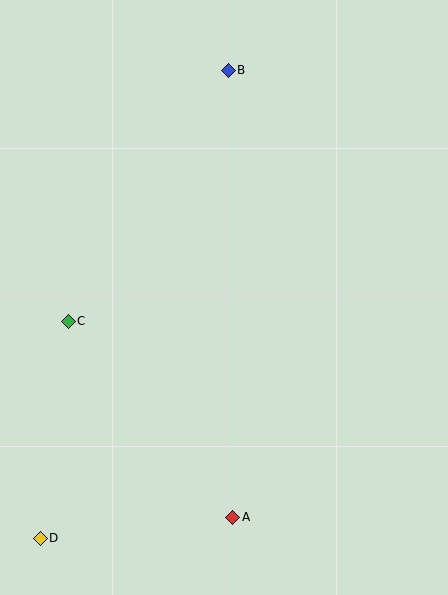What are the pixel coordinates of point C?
Point C is at (68, 321).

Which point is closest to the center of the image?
Point C at (68, 321) is closest to the center.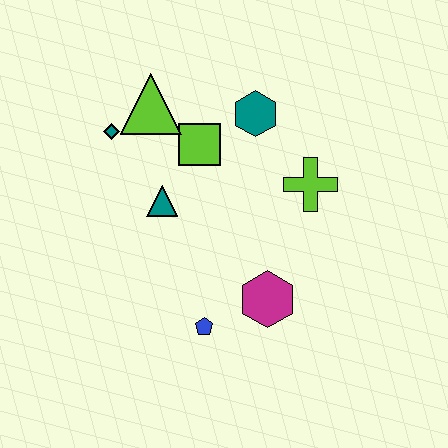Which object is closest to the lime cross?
The teal hexagon is closest to the lime cross.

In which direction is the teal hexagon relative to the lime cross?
The teal hexagon is above the lime cross.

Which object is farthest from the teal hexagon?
The blue pentagon is farthest from the teal hexagon.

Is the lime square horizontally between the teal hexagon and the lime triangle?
Yes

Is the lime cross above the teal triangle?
Yes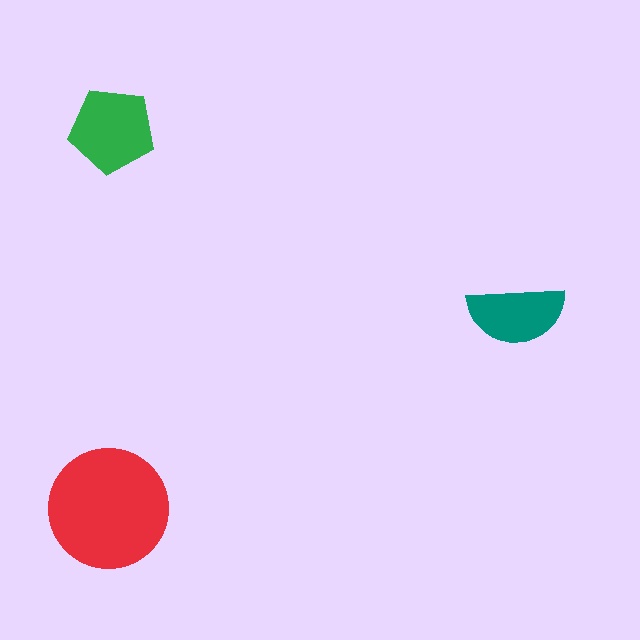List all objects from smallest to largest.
The teal semicircle, the green pentagon, the red circle.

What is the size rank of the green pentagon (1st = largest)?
2nd.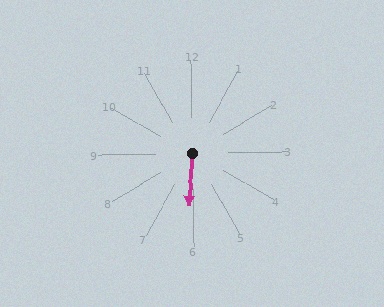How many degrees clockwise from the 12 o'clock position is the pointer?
Approximately 185 degrees.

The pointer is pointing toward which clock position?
Roughly 6 o'clock.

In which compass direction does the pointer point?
South.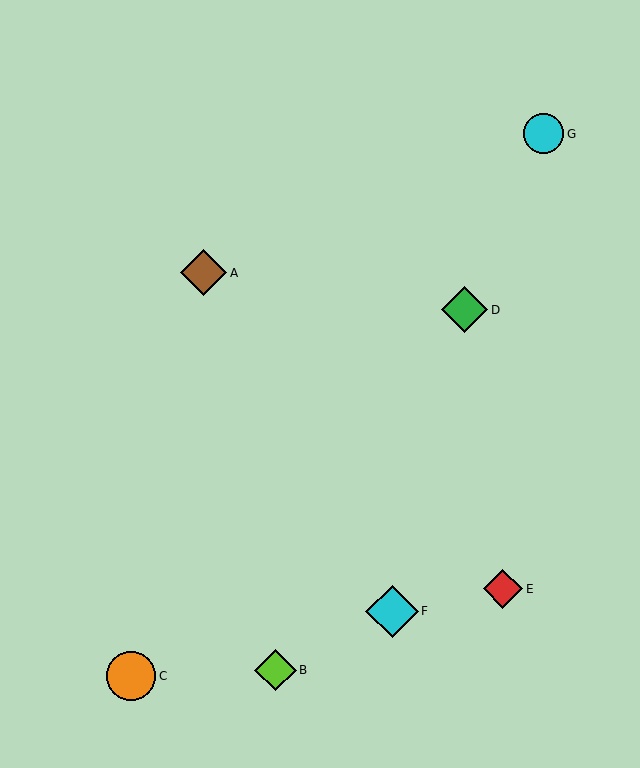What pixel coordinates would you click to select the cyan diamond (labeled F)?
Click at (392, 611) to select the cyan diamond F.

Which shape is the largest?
The cyan diamond (labeled F) is the largest.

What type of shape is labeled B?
Shape B is a lime diamond.